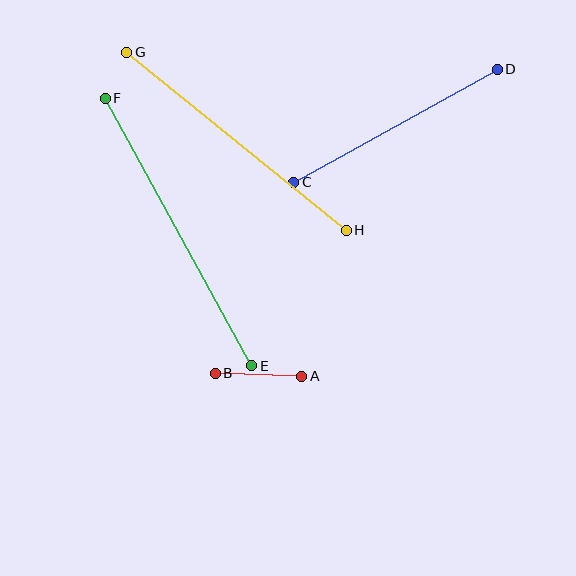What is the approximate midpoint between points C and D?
The midpoint is at approximately (396, 126) pixels.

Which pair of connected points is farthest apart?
Points E and F are farthest apart.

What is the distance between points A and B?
The distance is approximately 87 pixels.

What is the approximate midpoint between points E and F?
The midpoint is at approximately (179, 232) pixels.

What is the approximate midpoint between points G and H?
The midpoint is at approximately (236, 141) pixels.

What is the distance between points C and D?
The distance is approximately 233 pixels.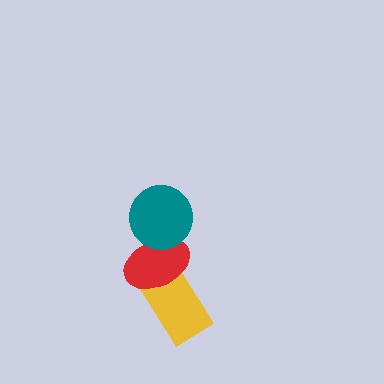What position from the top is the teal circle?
The teal circle is 1st from the top.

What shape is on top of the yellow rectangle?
The red ellipse is on top of the yellow rectangle.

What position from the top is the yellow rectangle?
The yellow rectangle is 3rd from the top.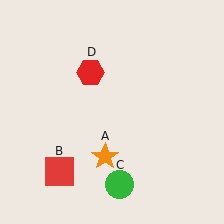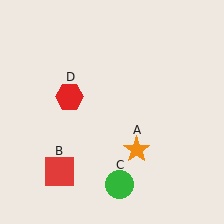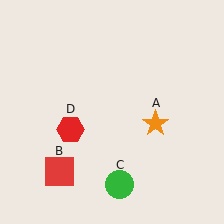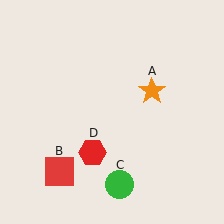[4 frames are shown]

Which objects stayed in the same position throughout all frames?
Red square (object B) and green circle (object C) remained stationary.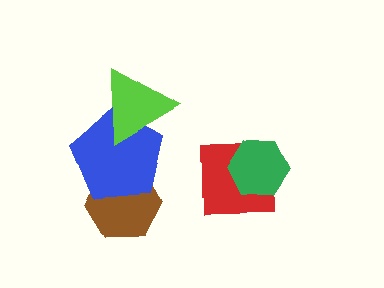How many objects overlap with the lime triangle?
1 object overlaps with the lime triangle.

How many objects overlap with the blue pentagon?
2 objects overlap with the blue pentagon.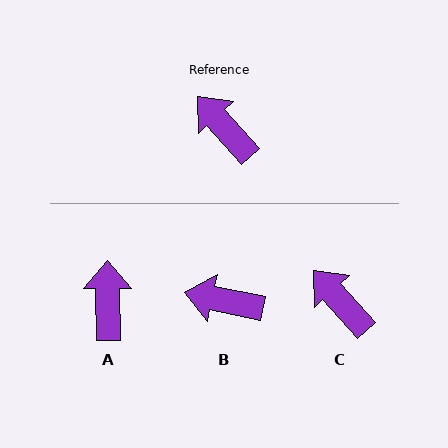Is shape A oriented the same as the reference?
No, it is off by about 41 degrees.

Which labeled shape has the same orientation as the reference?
C.